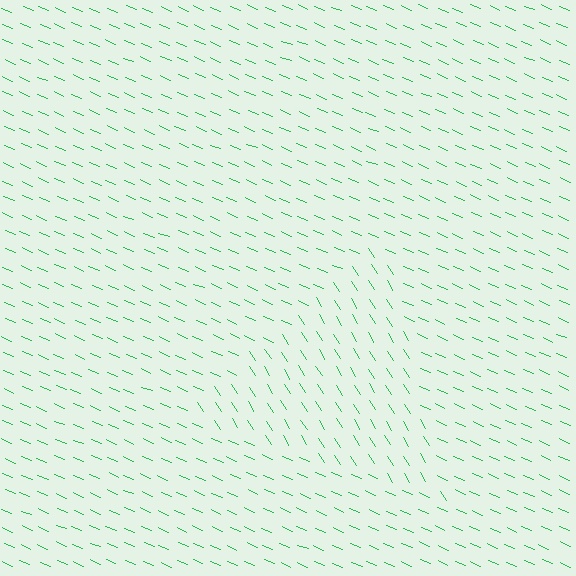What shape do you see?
I see a triangle.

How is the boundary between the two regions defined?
The boundary is defined purely by a change in line orientation (approximately 35 degrees difference). All lines are the same color and thickness.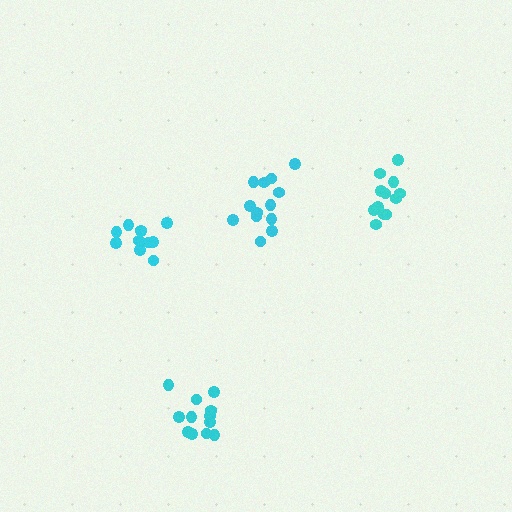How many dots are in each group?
Group 1: 13 dots, Group 2: 11 dots, Group 3: 12 dots, Group 4: 12 dots (48 total).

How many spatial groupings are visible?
There are 4 spatial groupings.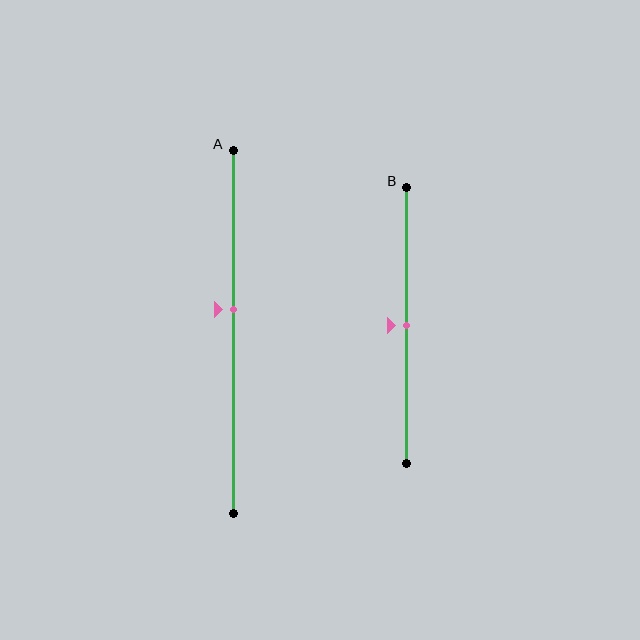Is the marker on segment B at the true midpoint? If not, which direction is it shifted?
Yes, the marker on segment B is at the true midpoint.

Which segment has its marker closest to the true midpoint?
Segment B has its marker closest to the true midpoint.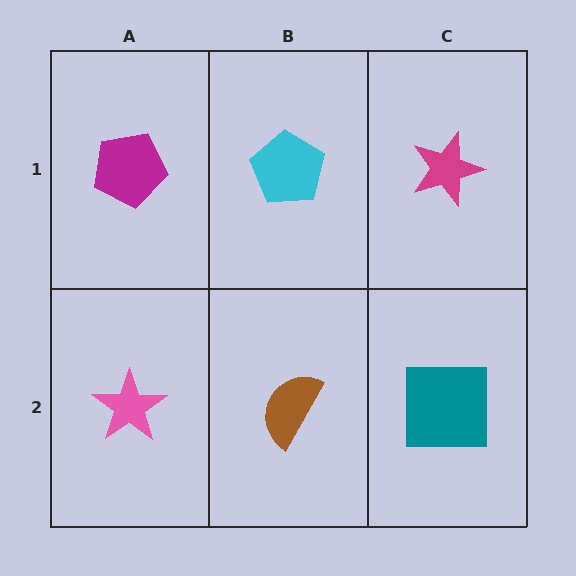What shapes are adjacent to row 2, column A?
A magenta pentagon (row 1, column A), a brown semicircle (row 2, column B).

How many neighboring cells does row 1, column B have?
3.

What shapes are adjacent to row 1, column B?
A brown semicircle (row 2, column B), a magenta pentagon (row 1, column A), a magenta star (row 1, column C).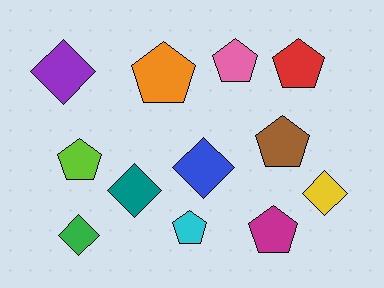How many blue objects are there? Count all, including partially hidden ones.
There is 1 blue object.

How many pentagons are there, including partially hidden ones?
There are 7 pentagons.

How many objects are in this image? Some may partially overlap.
There are 12 objects.